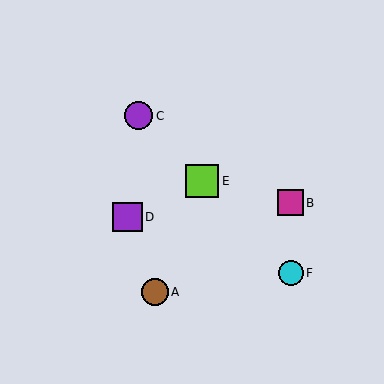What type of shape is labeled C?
Shape C is a purple circle.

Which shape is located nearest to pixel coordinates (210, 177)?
The lime square (labeled E) at (202, 181) is nearest to that location.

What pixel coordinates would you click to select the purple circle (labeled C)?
Click at (139, 116) to select the purple circle C.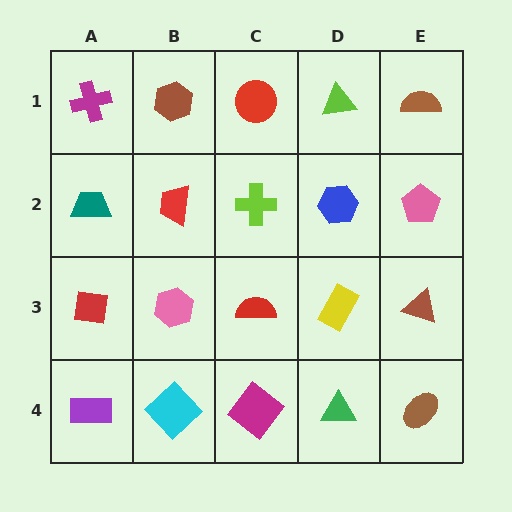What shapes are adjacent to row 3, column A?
A teal trapezoid (row 2, column A), a purple rectangle (row 4, column A), a pink hexagon (row 3, column B).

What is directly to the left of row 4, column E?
A green triangle.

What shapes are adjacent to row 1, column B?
A red trapezoid (row 2, column B), a magenta cross (row 1, column A), a red circle (row 1, column C).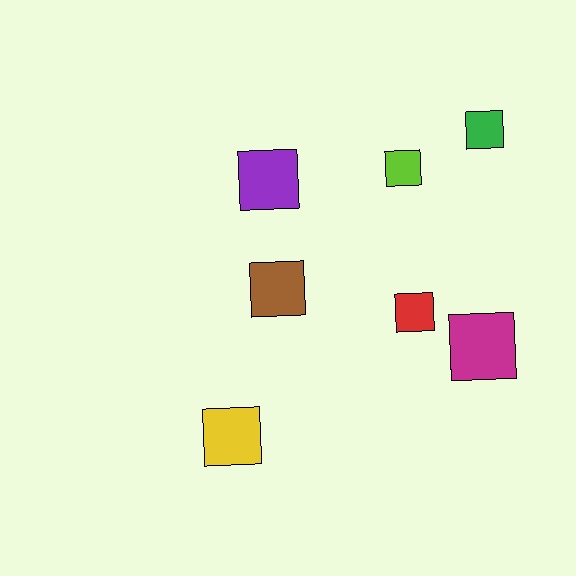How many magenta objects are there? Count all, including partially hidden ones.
There is 1 magenta object.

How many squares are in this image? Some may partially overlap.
There are 7 squares.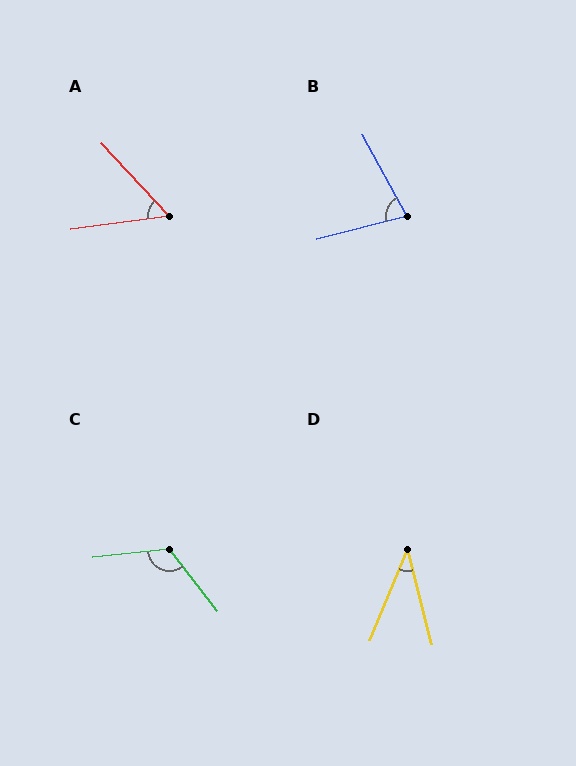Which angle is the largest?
C, at approximately 122 degrees.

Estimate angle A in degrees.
Approximately 54 degrees.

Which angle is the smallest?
D, at approximately 37 degrees.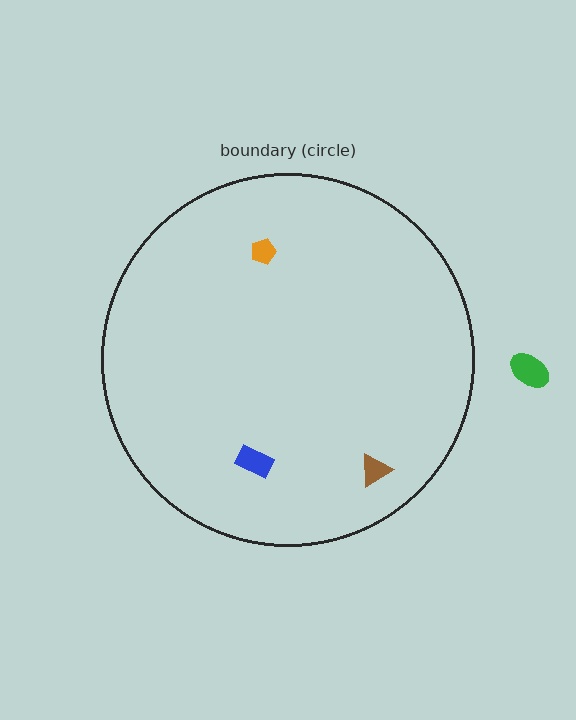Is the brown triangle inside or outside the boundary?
Inside.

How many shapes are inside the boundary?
3 inside, 1 outside.